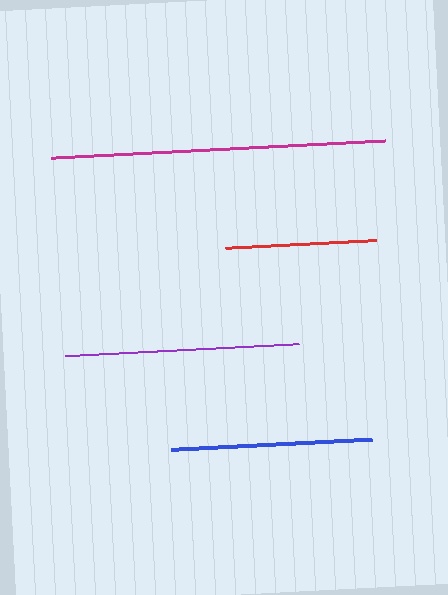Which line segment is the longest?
The magenta line is the longest at approximately 335 pixels.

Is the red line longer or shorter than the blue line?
The blue line is longer than the red line.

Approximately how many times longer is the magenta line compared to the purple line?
The magenta line is approximately 1.4 times the length of the purple line.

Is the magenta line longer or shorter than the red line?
The magenta line is longer than the red line.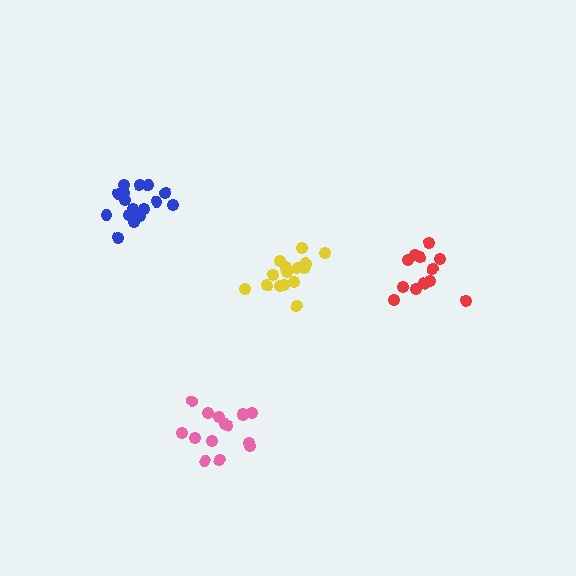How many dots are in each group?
Group 1: 15 dots, Group 2: 12 dots, Group 3: 16 dots, Group 4: 15 dots (58 total).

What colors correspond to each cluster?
The clusters are colored: yellow, red, blue, pink.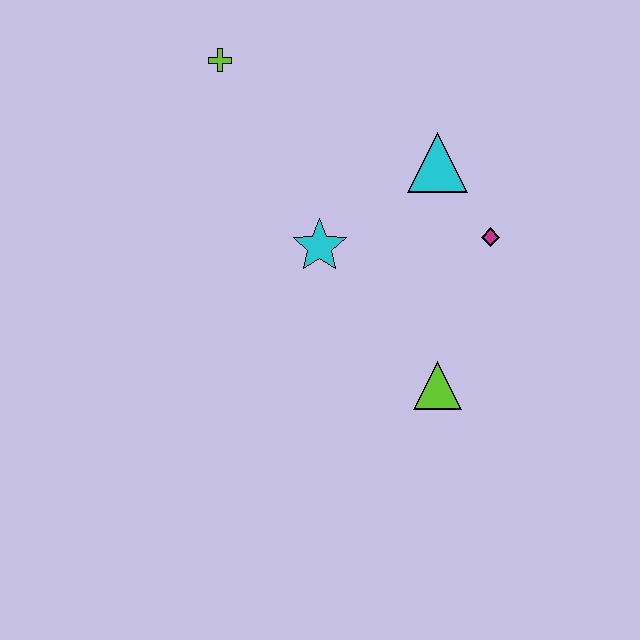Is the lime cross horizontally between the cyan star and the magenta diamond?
No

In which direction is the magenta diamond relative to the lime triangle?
The magenta diamond is above the lime triangle.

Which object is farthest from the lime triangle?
The lime cross is farthest from the lime triangle.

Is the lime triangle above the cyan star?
No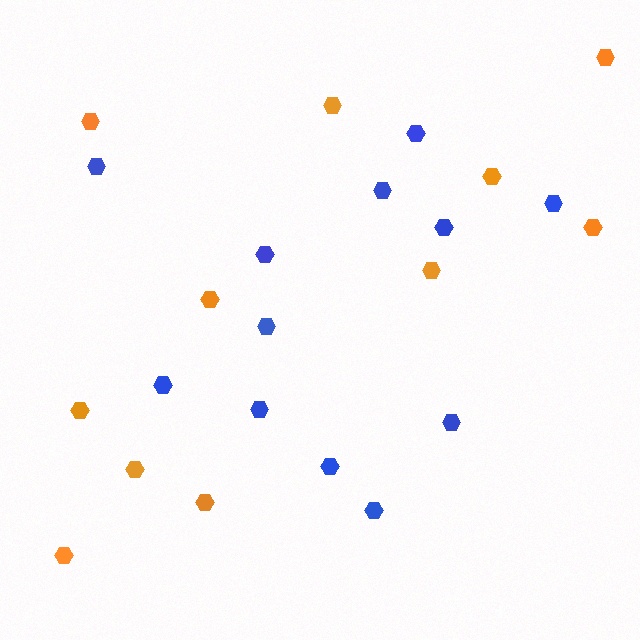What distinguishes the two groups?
There are 2 groups: one group of blue hexagons (12) and one group of orange hexagons (11).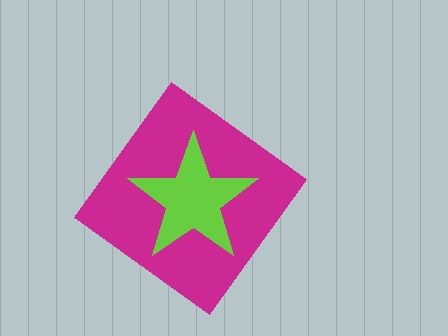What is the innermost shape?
The lime star.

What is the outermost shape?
The magenta diamond.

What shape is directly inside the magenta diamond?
The lime star.